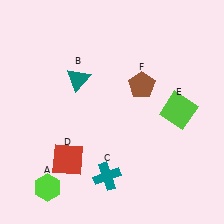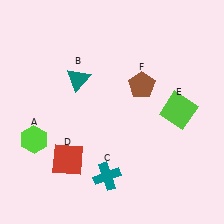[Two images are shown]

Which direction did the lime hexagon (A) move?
The lime hexagon (A) moved up.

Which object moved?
The lime hexagon (A) moved up.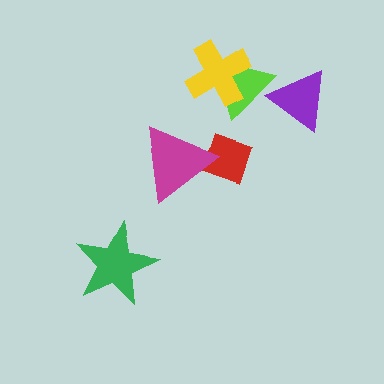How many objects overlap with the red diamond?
1 object overlaps with the red diamond.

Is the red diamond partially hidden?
Yes, it is partially covered by another shape.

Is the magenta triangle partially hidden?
No, no other shape covers it.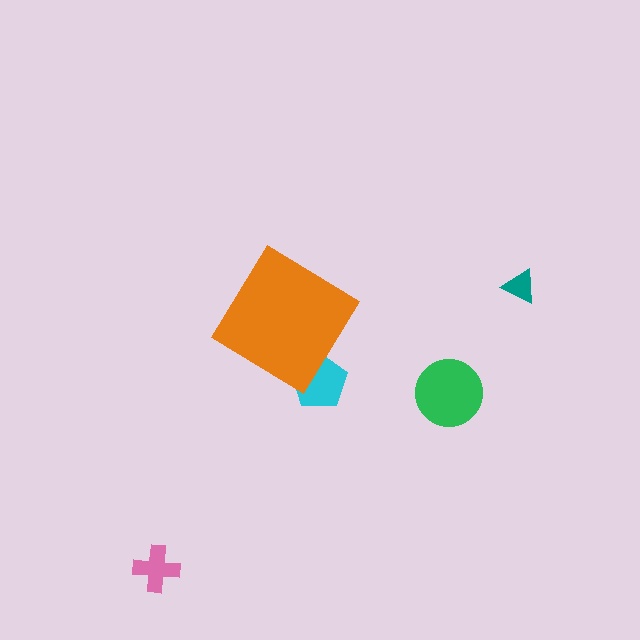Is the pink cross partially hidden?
No, the pink cross is fully visible.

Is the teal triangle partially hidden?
No, the teal triangle is fully visible.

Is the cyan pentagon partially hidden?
Yes, the cyan pentagon is partially hidden behind the orange diamond.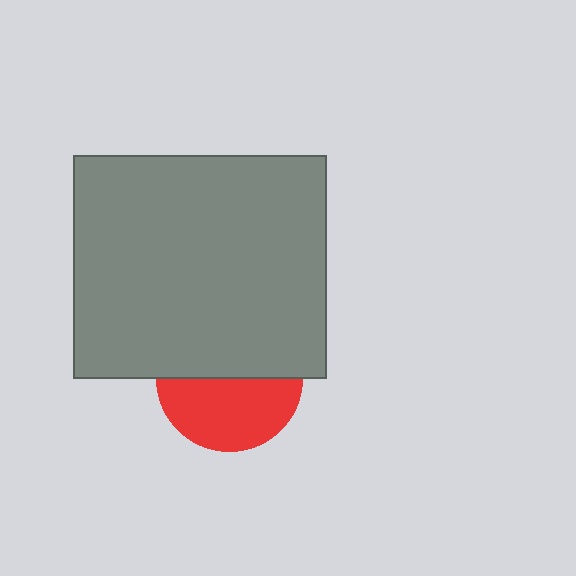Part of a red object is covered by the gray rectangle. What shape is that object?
It is a circle.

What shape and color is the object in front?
The object in front is a gray rectangle.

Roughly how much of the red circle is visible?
About half of it is visible (roughly 49%).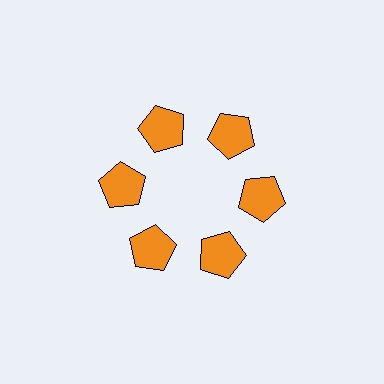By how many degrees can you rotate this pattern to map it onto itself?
The pattern maps onto itself every 60 degrees of rotation.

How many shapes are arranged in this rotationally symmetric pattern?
There are 6 shapes, arranged in 6 groups of 1.